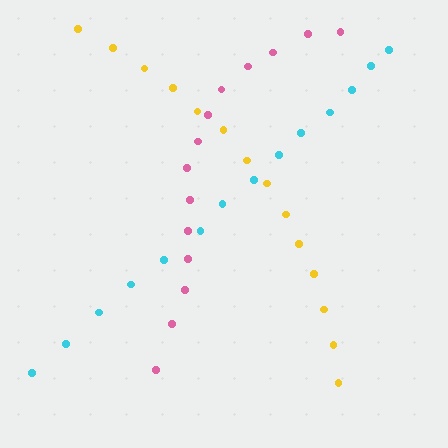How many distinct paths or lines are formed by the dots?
There are 3 distinct paths.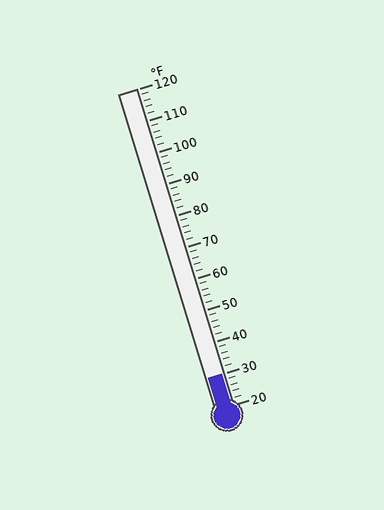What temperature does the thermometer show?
The thermometer shows approximately 30°F.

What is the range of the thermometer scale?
The thermometer scale ranges from 20°F to 120°F.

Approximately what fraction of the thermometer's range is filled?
The thermometer is filled to approximately 10% of its range.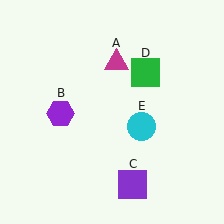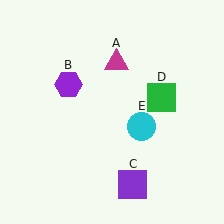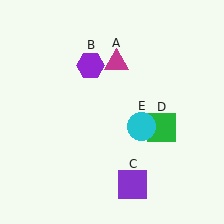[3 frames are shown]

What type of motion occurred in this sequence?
The purple hexagon (object B), green square (object D) rotated clockwise around the center of the scene.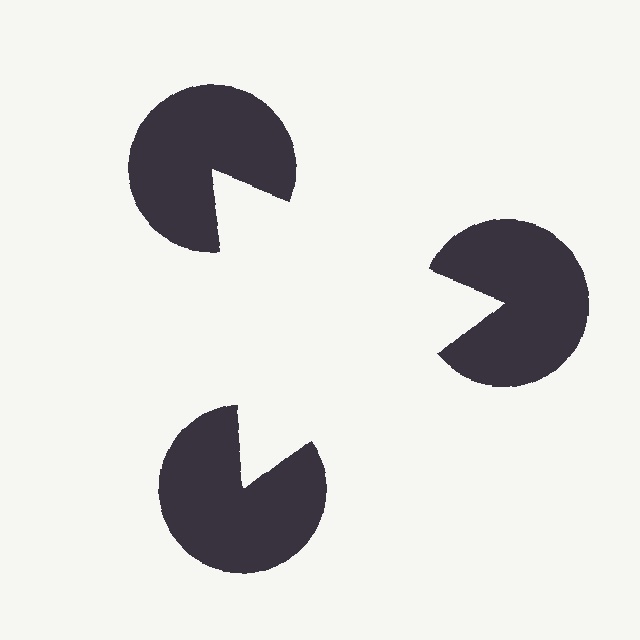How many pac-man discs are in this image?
There are 3 — one at each vertex of the illusory triangle.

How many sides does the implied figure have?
3 sides.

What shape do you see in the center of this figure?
An illusory triangle — its edges are inferred from the aligned wedge cuts in the pac-man discs, not physically drawn.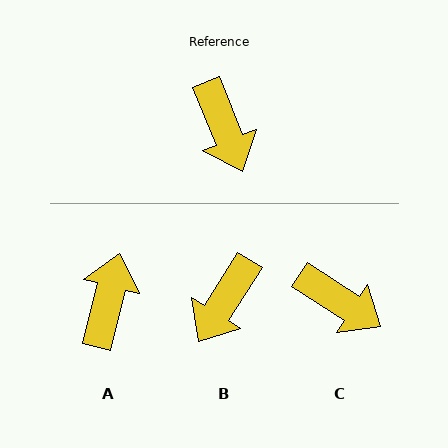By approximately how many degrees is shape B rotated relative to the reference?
Approximately 55 degrees clockwise.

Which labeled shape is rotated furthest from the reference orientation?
A, about 144 degrees away.